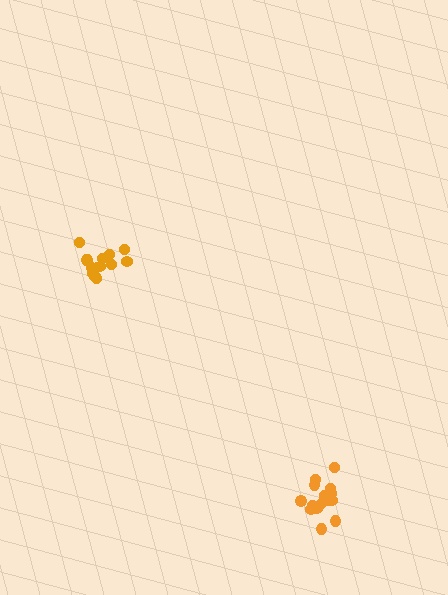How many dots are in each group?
Group 1: 16 dots, Group 2: 14 dots (30 total).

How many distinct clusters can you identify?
There are 2 distinct clusters.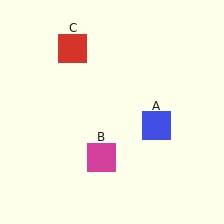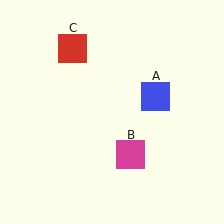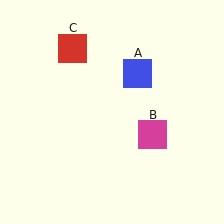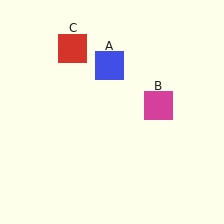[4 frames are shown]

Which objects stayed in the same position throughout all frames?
Red square (object C) remained stationary.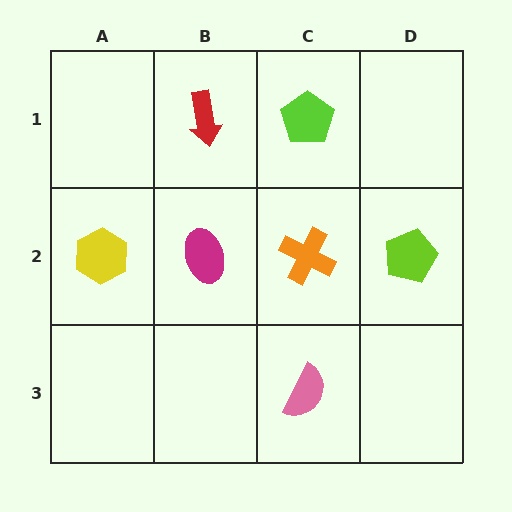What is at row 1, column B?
A red arrow.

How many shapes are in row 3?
1 shape.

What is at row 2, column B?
A magenta ellipse.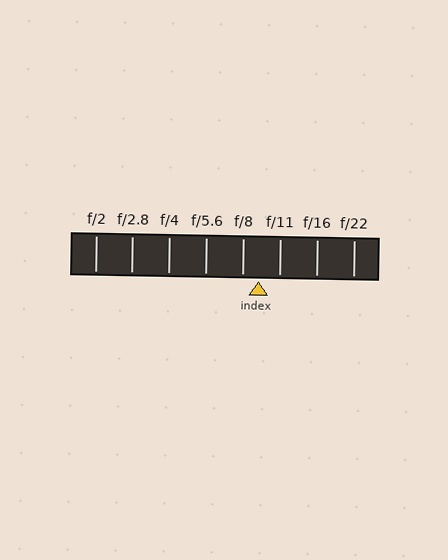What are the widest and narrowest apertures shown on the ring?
The widest aperture shown is f/2 and the narrowest is f/22.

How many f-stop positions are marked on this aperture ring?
There are 8 f-stop positions marked.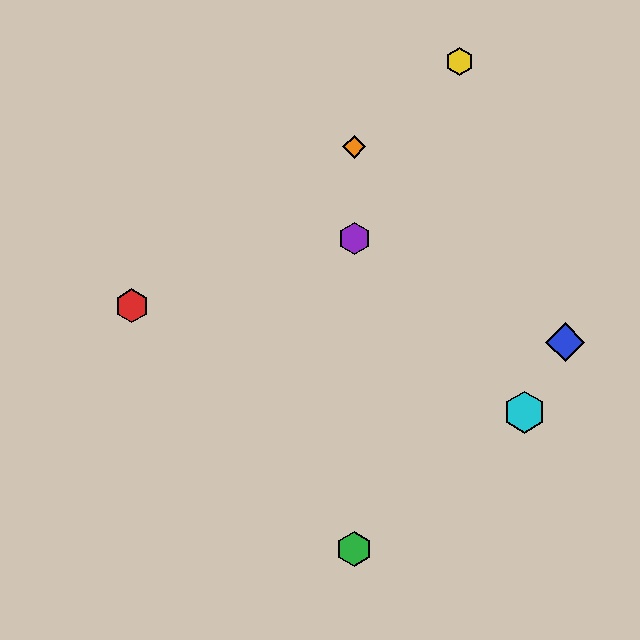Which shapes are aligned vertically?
The green hexagon, the purple hexagon, the orange diamond are aligned vertically.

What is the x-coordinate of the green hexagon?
The green hexagon is at x≈354.